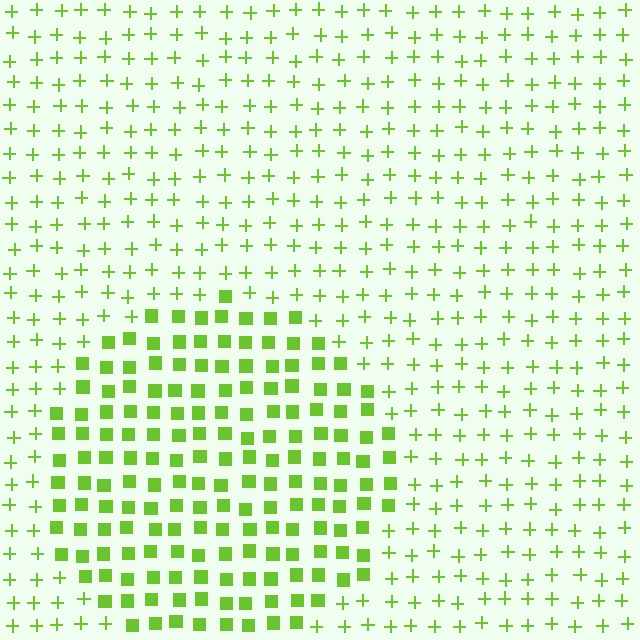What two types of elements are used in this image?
The image uses squares inside the circle region and plus signs outside it.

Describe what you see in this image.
The image is filled with small lime elements arranged in a uniform grid. A circle-shaped region contains squares, while the surrounding area contains plus signs. The boundary is defined purely by the change in element shape.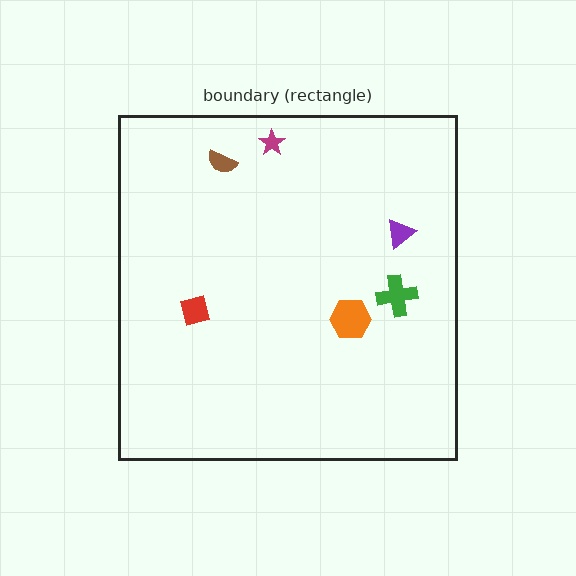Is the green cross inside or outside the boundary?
Inside.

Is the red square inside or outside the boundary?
Inside.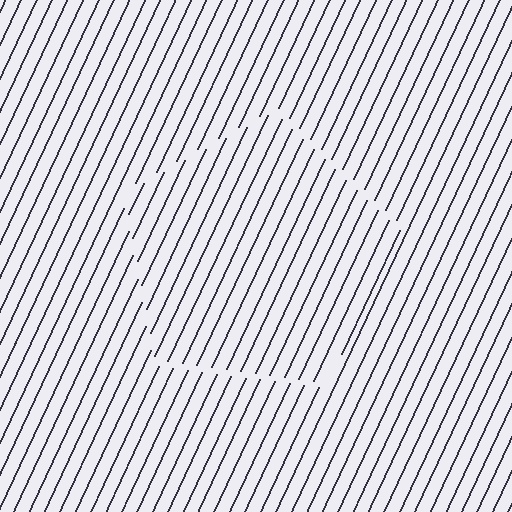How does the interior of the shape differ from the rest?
The interior of the shape contains the same grating, shifted by half a period — the contour is defined by the phase discontinuity where line-ends from the inner and outer gratings abut.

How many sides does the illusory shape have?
5 sides — the line-ends trace a pentagon.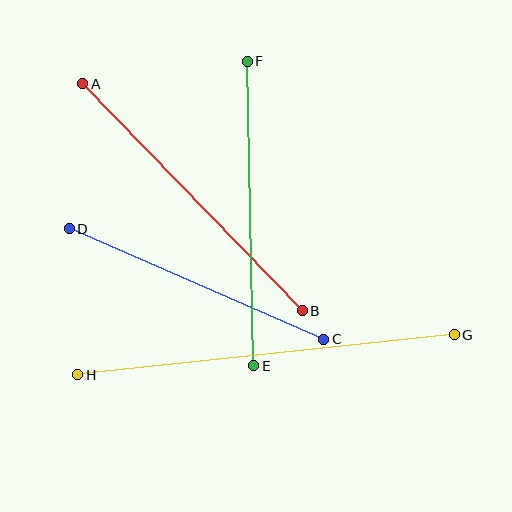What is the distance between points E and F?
The distance is approximately 305 pixels.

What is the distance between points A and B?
The distance is approximately 316 pixels.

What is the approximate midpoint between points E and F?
The midpoint is at approximately (251, 214) pixels.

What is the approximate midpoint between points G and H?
The midpoint is at approximately (266, 355) pixels.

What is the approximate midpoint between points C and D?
The midpoint is at approximately (196, 284) pixels.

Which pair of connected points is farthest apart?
Points G and H are farthest apart.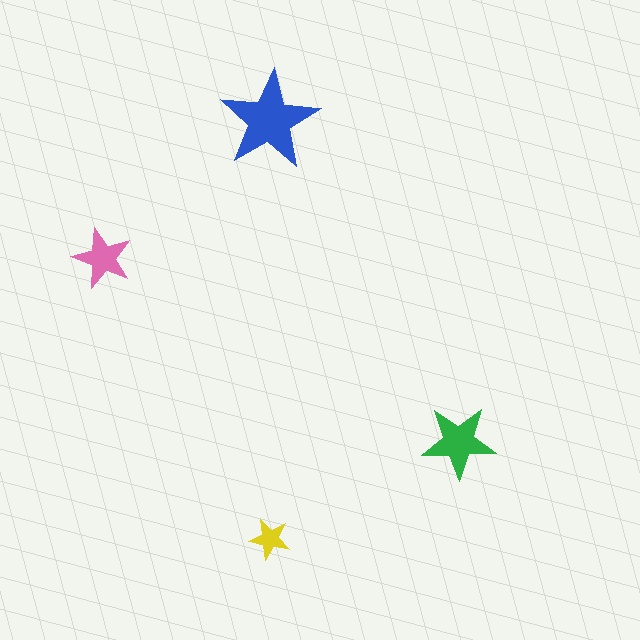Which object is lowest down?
The yellow star is bottommost.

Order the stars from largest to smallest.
the blue one, the green one, the pink one, the yellow one.